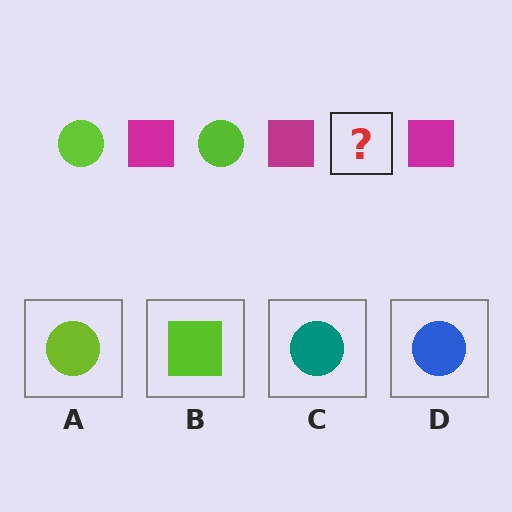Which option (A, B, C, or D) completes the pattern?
A.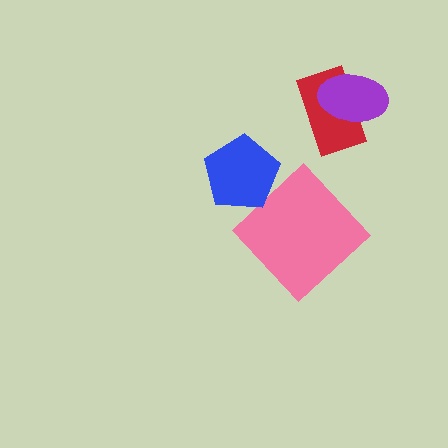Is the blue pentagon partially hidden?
No, no other shape covers it.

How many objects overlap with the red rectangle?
1 object overlaps with the red rectangle.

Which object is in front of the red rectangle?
The purple ellipse is in front of the red rectangle.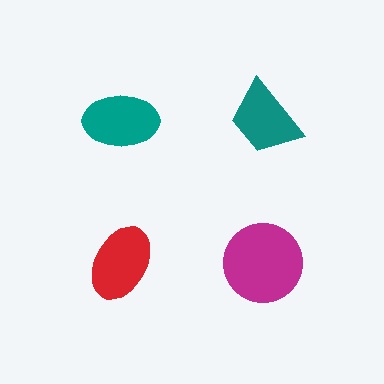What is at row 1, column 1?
A teal ellipse.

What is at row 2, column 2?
A magenta circle.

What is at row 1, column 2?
A teal trapezoid.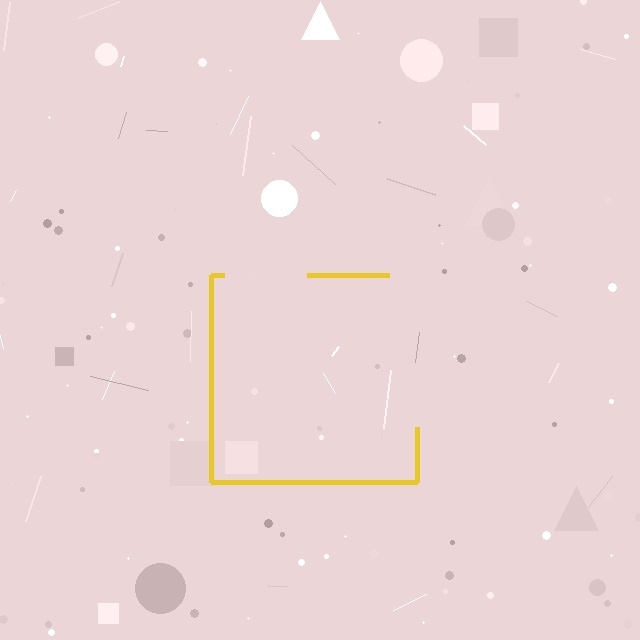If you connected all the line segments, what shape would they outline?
They would outline a square.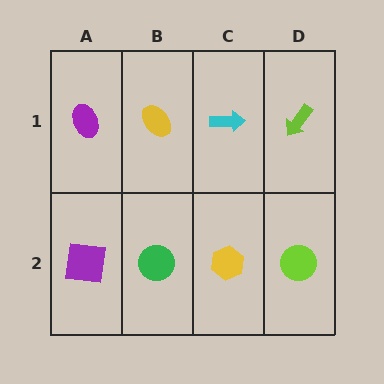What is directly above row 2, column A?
A purple ellipse.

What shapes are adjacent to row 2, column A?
A purple ellipse (row 1, column A), a green circle (row 2, column B).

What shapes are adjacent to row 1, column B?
A green circle (row 2, column B), a purple ellipse (row 1, column A), a cyan arrow (row 1, column C).